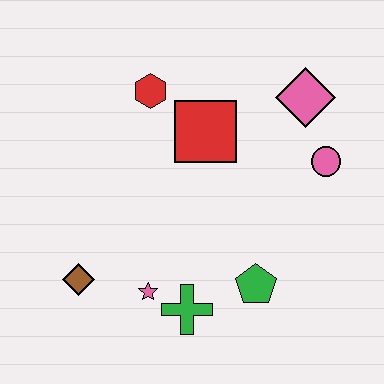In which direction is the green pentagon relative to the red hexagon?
The green pentagon is below the red hexagon.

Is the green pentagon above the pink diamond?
No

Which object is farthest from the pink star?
The pink diamond is farthest from the pink star.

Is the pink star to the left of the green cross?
Yes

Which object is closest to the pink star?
The green cross is closest to the pink star.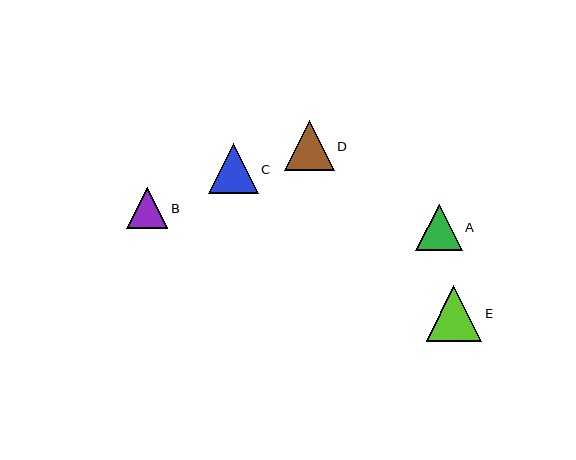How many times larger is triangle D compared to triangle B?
Triangle D is approximately 1.2 times the size of triangle B.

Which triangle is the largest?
Triangle E is the largest with a size of approximately 56 pixels.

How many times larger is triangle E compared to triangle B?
Triangle E is approximately 1.3 times the size of triangle B.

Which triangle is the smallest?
Triangle B is the smallest with a size of approximately 41 pixels.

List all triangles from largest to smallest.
From largest to smallest: E, D, C, A, B.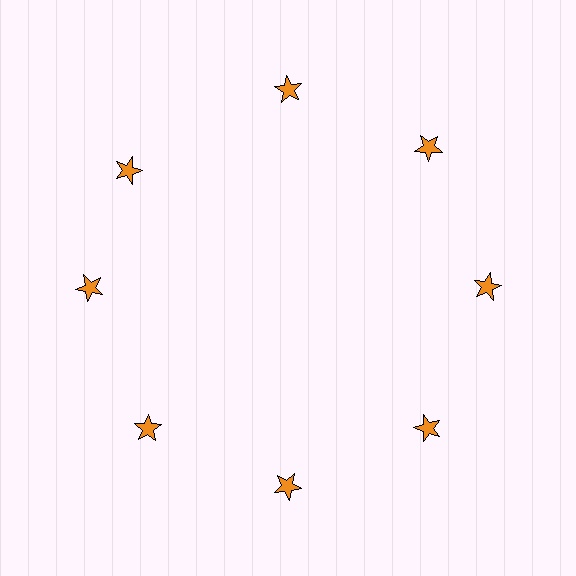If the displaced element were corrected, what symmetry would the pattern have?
It would have 8-fold rotational symmetry — the pattern would map onto itself every 45 degrees.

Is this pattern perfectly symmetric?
No. The 8 orange stars are arranged in a ring, but one element near the 10 o'clock position is rotated out of alignment along the ring, breaking the 8-fold rotational symmetry.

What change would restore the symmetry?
The symmetry would be restored by rotating it back into even spacing with its neighbors so that all 8 stars sit at equal angles and equal distance from the center.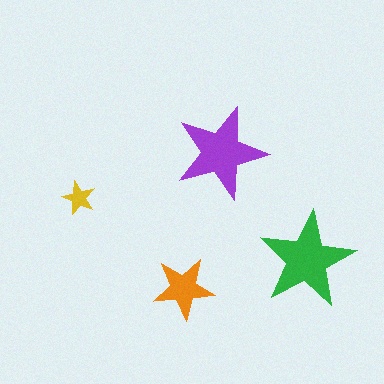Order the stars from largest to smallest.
the green one, the purple one, the orange one, the yellow one.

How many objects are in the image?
There are 4 objects in the image.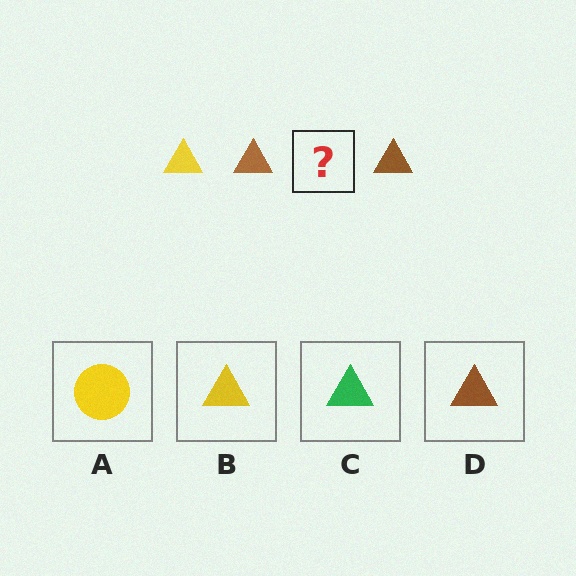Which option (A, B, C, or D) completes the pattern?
B.